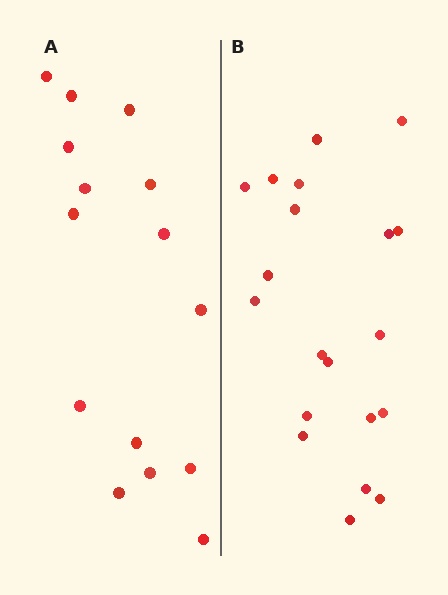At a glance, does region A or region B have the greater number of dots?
Region B (the right region) has more dots.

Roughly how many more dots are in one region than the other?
Region B has about 5 more dots than region A.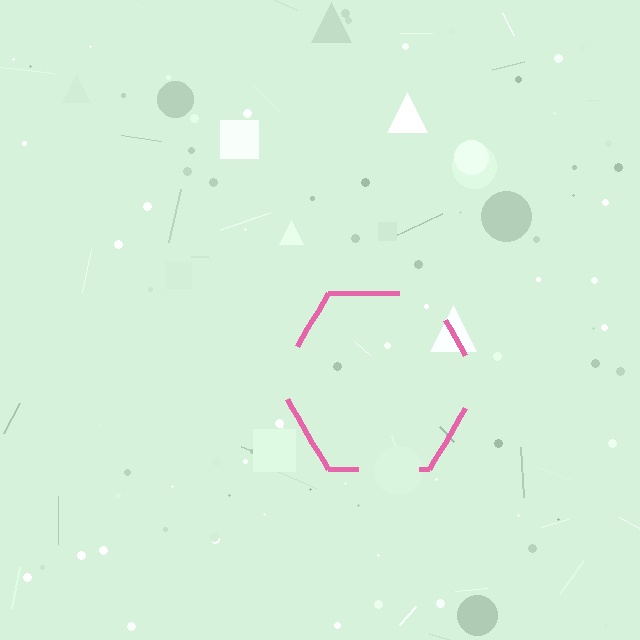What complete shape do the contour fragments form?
The contour fragments form a hexagon.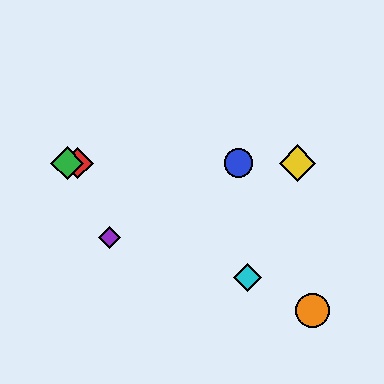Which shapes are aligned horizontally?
The red diamond, the blue circle, the green diamond, the yellow diamond are aligned horizontally.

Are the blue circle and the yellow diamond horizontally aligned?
Yes, both are at y≈163.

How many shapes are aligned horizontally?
4 shapes (the red diamond, the blue circle, the green diamond, the yellow diamond) are aligned horizontally.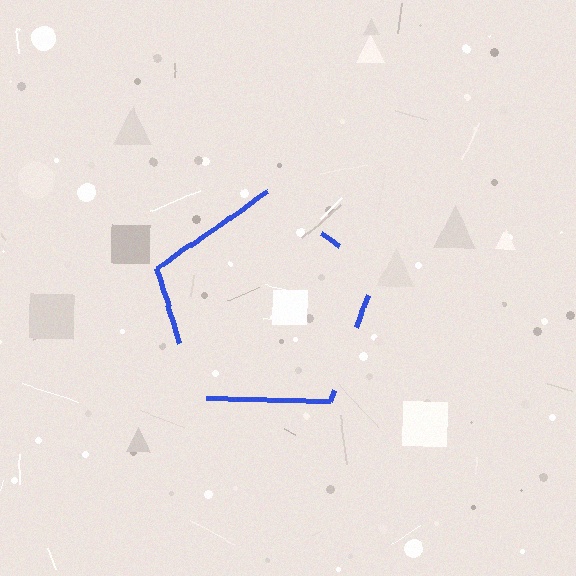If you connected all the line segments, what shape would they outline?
They would outline a pentagon.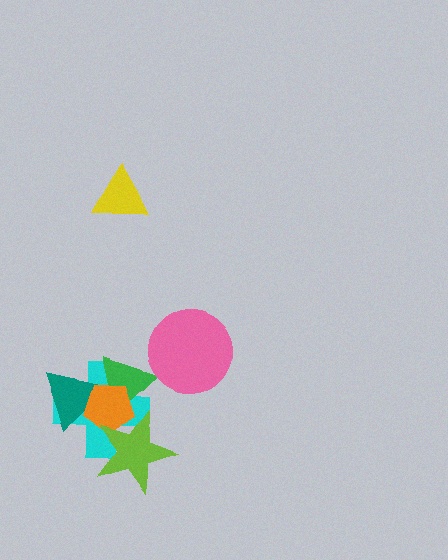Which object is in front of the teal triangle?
The orange pentagon is in front of the teal triangle.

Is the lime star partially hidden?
No, no other shape covers it.